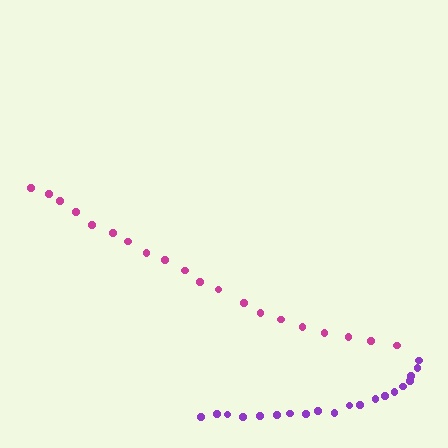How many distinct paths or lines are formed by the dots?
There are 2 distinct paths.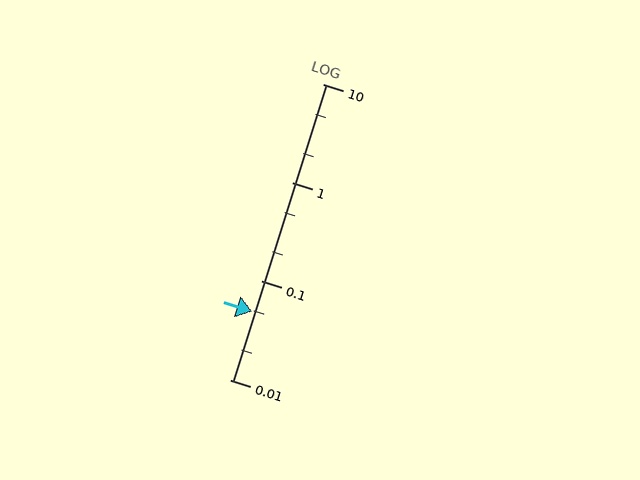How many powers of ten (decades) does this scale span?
The scale spans 3 decades, from 0.01 to 10.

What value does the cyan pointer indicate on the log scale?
The pointer indicates approximately 0.049.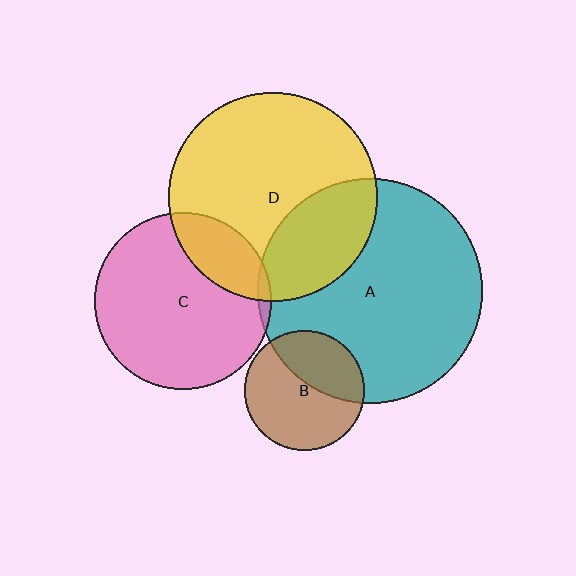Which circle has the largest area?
Circle A (teal).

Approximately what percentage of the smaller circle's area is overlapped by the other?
Approximately 5%.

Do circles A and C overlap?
Yes.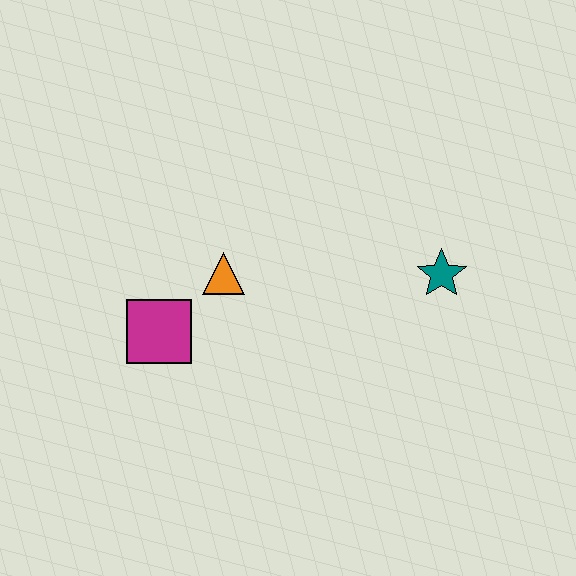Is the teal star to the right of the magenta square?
Yes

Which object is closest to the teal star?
The orange triangle is closest to the teal star.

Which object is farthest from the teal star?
The magenta square is farthest from the teal star.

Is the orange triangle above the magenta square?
Yes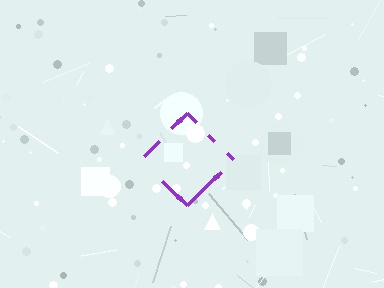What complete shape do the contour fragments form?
The contour fragments form a diamond.